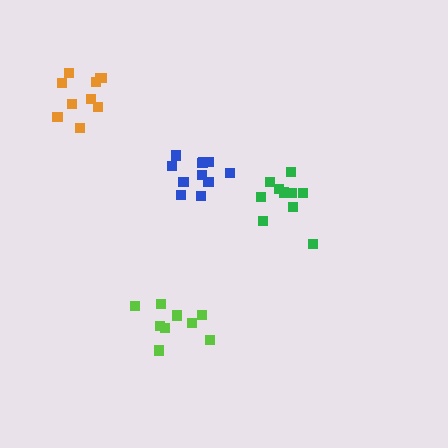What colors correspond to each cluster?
The clusters are colored: green, lime, orange, blue.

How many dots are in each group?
Group 1: 10 dots, Group 2: 9 dots, Group 3: 10 dots, Group 4: 11 dots (40 total).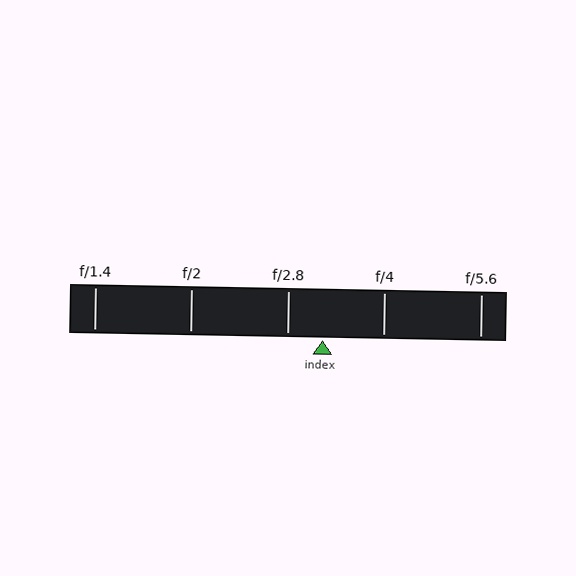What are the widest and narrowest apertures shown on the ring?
The widest aperture shown is f/1.4 and the narrowest is f/5.6.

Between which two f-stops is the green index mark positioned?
The index mark is between f/2.8 and f/4.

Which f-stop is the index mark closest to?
The index mark is closest to f/2.8.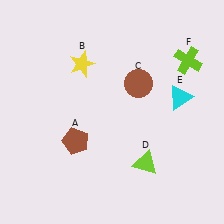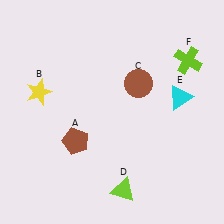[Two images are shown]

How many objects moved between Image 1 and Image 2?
2 objects moved between the two images.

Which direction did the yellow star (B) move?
The yellow star (B) moved left.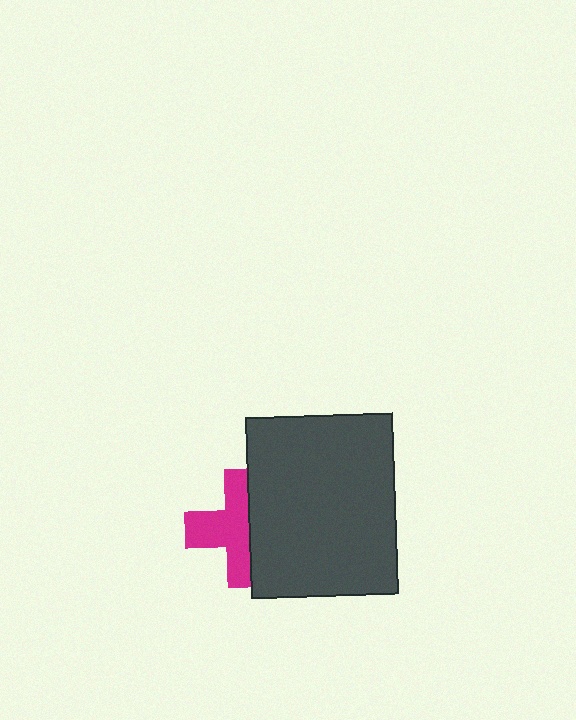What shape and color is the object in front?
The object in front is a dark gray rectangle.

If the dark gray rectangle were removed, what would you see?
You would see the complete magenta cross.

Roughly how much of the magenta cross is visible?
About half of it is visible (roughly 59%).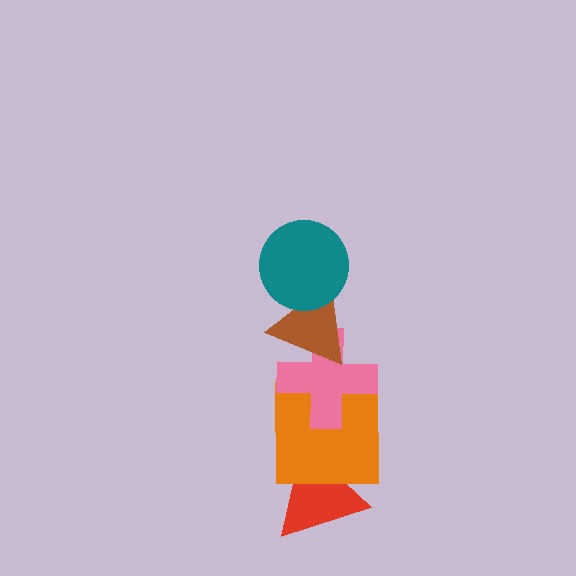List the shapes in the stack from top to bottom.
From top to bottom: the teal circle, the brown triangle, the pink cross, the orange square, the red triangle.